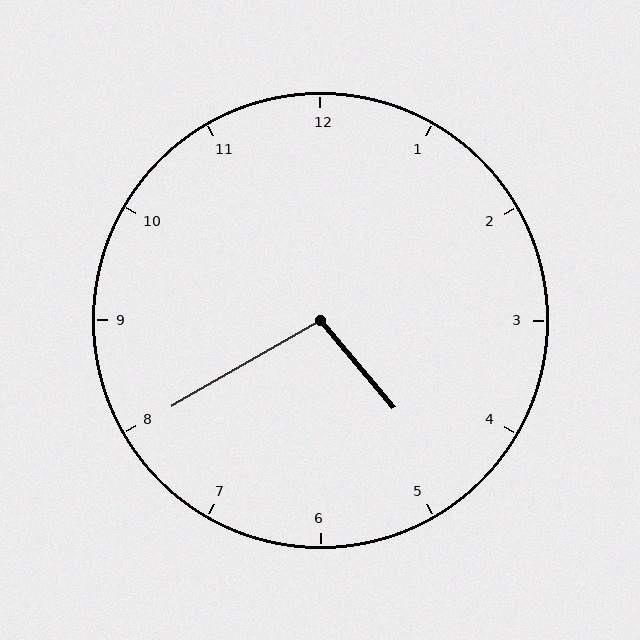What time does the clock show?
4:40.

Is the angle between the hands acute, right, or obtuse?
It is obtuse.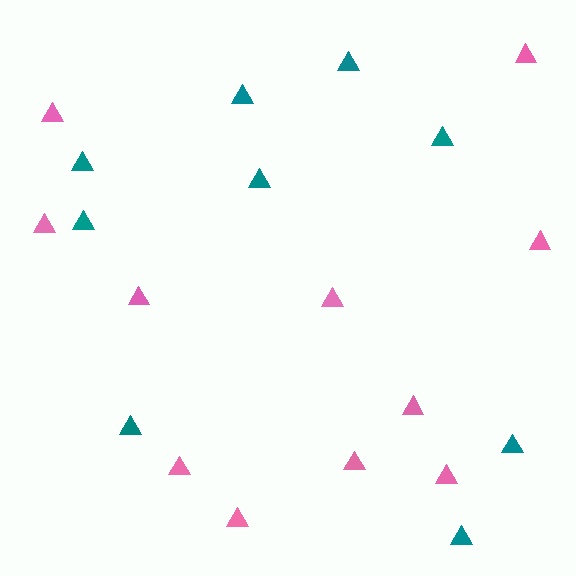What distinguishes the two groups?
There are 2 groups: one group of teal triangles (9) and one group of pink triangles (11).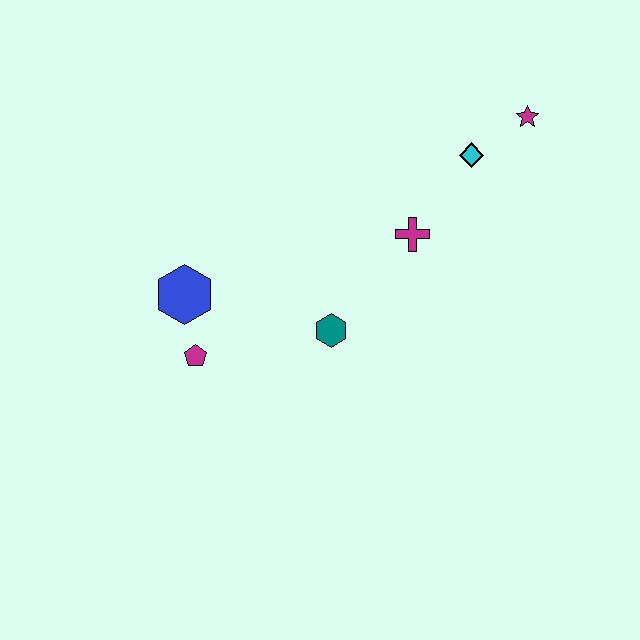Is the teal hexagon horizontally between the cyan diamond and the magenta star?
No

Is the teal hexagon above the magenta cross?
No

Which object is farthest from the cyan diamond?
The magenta pentagon is farthest from the cyan diamond.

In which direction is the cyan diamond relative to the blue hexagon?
The cyan diamond is to the right of the blue hexagon.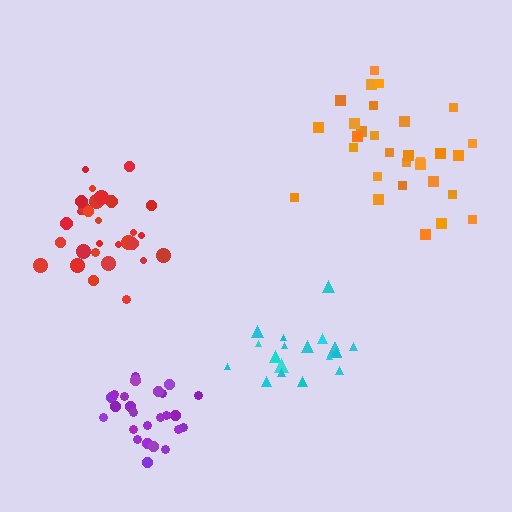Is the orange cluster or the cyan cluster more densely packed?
Cyan.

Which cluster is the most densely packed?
Purple.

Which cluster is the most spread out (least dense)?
Orange.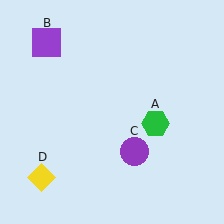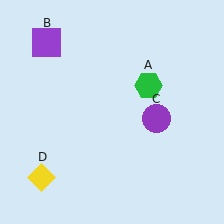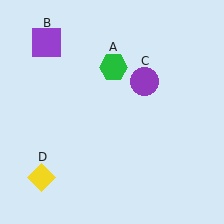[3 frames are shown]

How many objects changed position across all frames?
2 objects changed position: green hexagon (object A), purple circle (object C).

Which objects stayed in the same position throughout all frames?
Purple square (object B) and yellow diamond (object D) remained stationary.